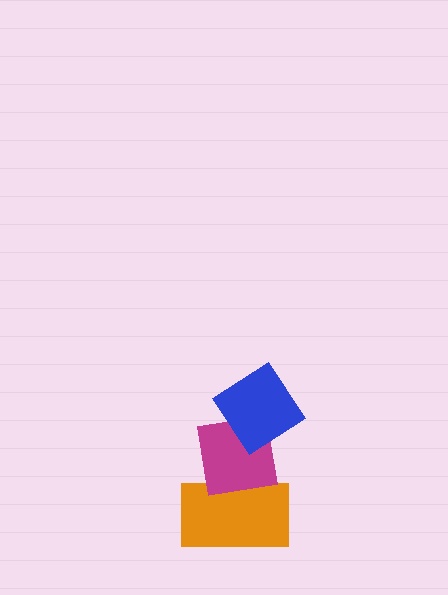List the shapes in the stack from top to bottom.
From top to bottom: the blue diamond, the magenta square, the orange rectangle.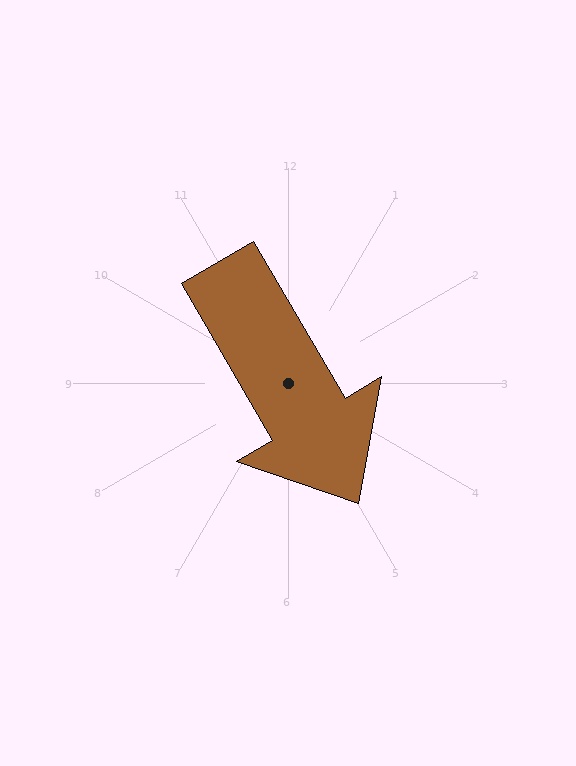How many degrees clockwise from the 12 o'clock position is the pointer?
Approximately 150 degrees.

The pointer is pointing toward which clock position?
Roughly 5 o'clock.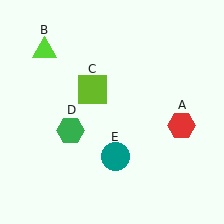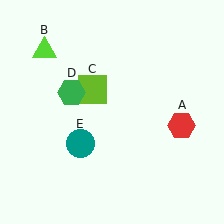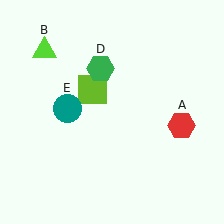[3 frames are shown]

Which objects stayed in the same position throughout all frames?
Red hexagon (object A) and lime triangle (object B) and lime square (object C) remained stationary.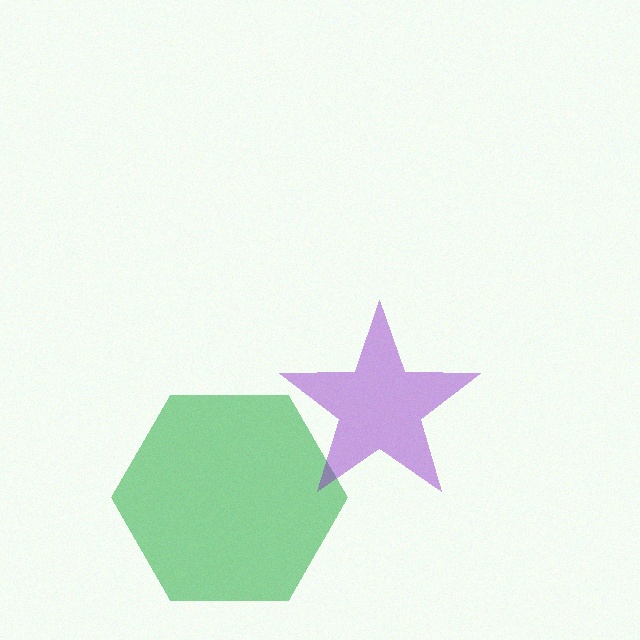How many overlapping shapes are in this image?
There are 2 overlapping shapes in the image.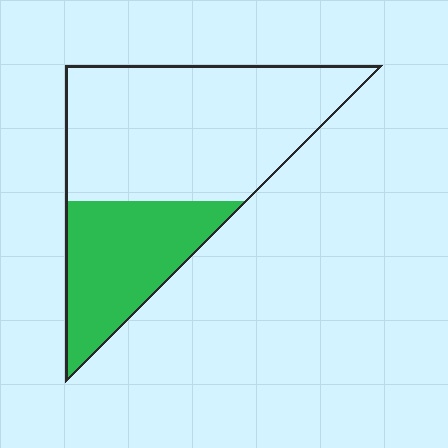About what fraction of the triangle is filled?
About one third (1/3).